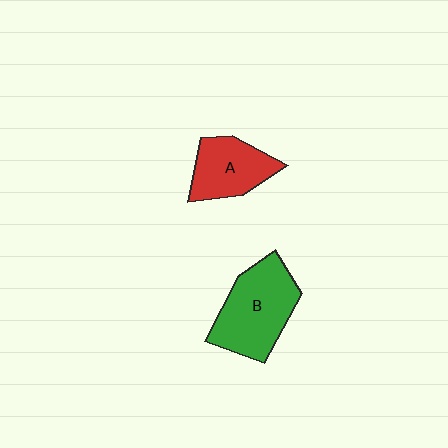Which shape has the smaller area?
Shape A (red).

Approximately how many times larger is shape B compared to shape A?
Approximately 1.4 times.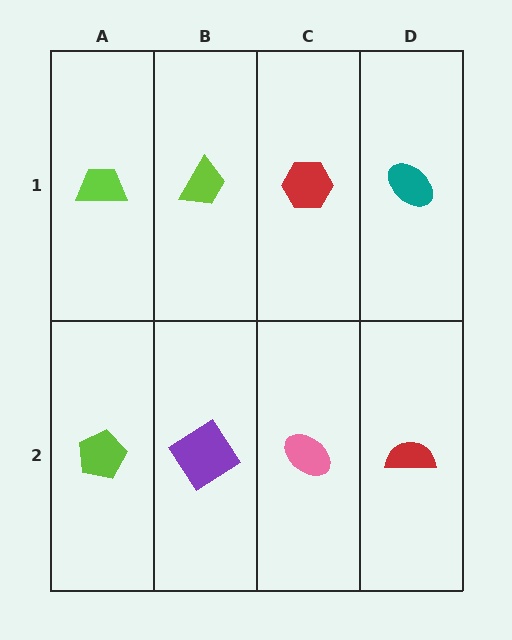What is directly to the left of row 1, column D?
A red hexagon.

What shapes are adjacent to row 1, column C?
A pink ellipse (row 2, column C), a lime trapezoid (row 1, column B), a teal ellipse (row 1, column D).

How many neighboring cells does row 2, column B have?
3.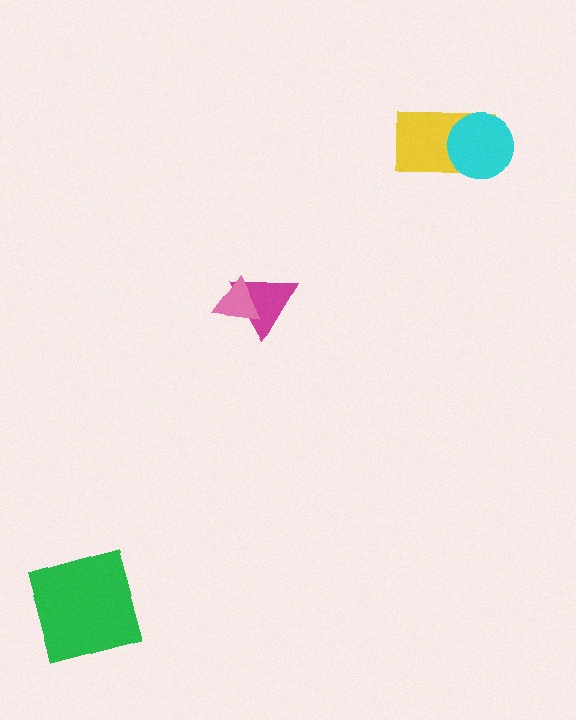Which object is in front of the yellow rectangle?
The cyan circle is in front of the yellow rectangle.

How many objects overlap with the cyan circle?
1 object overlaps with the cyan circle.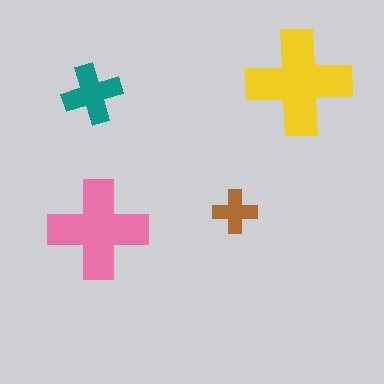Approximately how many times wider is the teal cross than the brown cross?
About 1.5 times wider.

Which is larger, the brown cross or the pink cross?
The pink one.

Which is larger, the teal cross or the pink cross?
The pink one.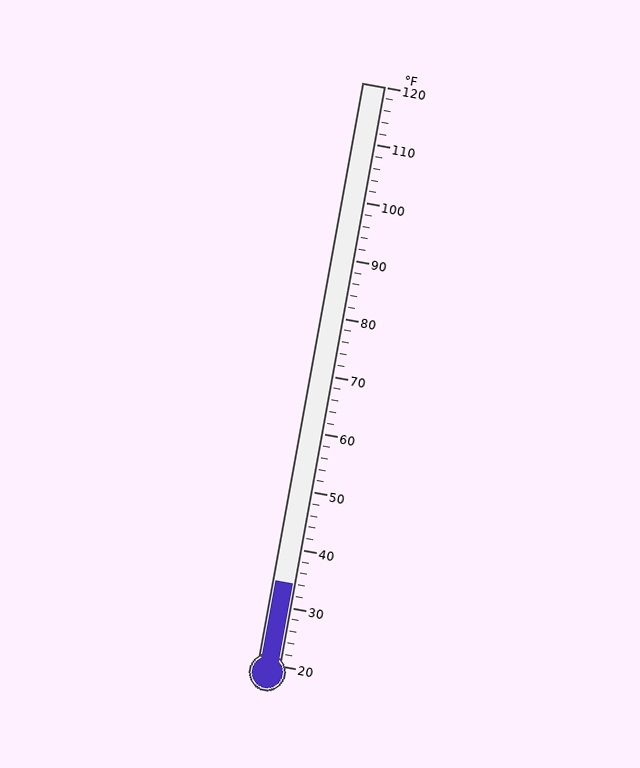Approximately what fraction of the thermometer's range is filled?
The thermometer is filled to approximately 15% of its range.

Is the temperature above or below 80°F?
The temperature is below 80°F.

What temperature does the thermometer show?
The thermometer shows approximately 34°F.